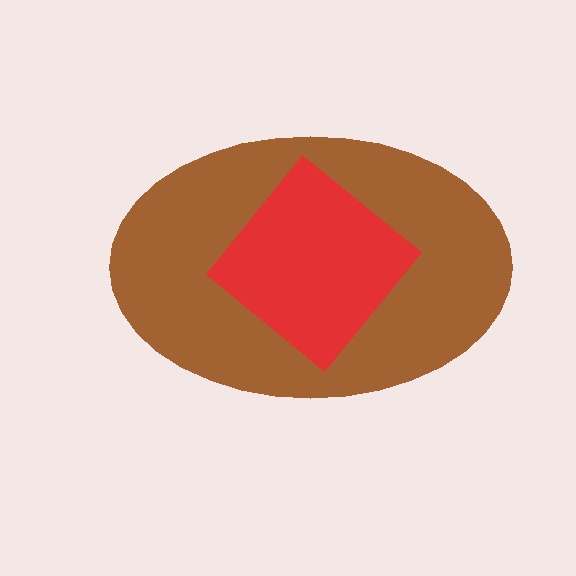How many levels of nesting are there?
2.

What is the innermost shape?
The red diamond.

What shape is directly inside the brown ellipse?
The red diamond.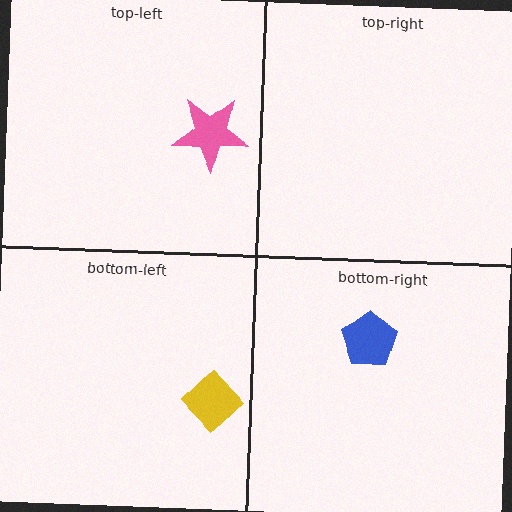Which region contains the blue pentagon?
The bottom-right region.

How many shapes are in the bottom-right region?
1.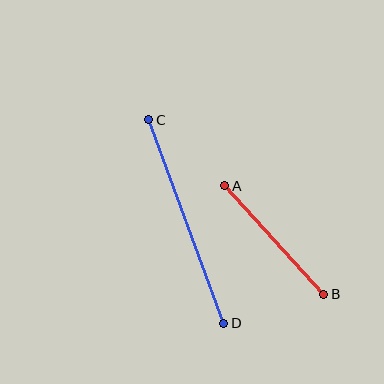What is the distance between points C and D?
The distance is approximately 217 pixels.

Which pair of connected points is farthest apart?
Points C and D are farthest apart.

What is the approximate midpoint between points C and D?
The midpoint is at approximately (186, 222) pixels.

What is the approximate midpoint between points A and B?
The midpoint is at approximately (274, 240) pixels.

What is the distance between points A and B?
The distance is approximately 147 pixels.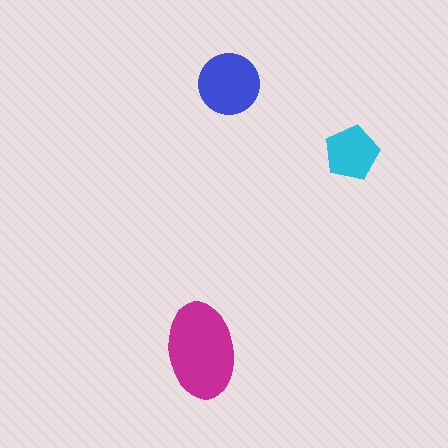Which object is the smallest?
The cyan pentagon.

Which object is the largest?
The magenta ellipse.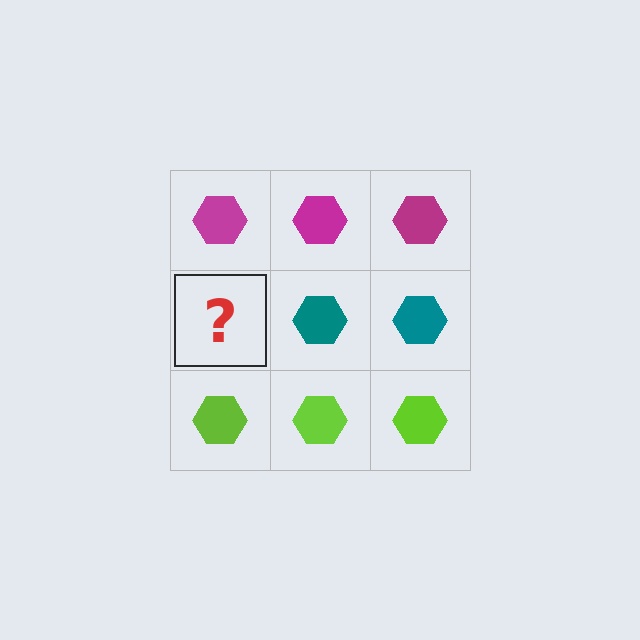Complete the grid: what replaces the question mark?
The question mark should be replaced with a teal hexagon.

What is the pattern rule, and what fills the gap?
The rule is that each row has a consistent color. The gap should be filled with a teal hexagon.